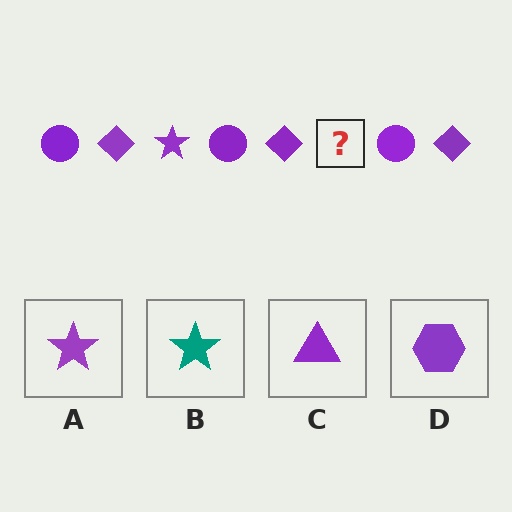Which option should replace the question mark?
Option A.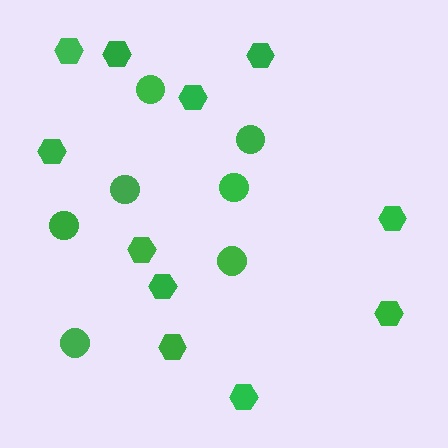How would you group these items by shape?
There are 2 groups: one group of circles (7) and one group of hexagons (11).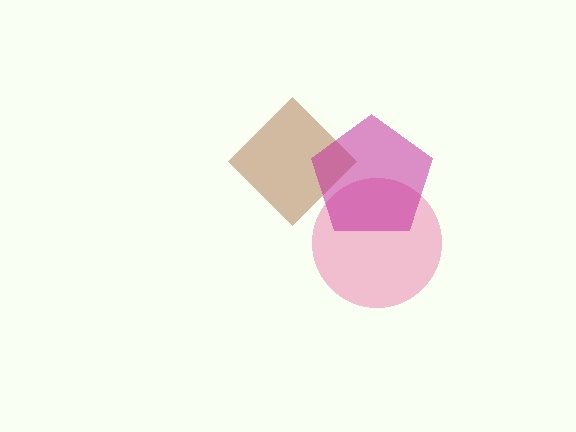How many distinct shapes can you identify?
There are 3 distinct shapes: a pink circle, a brown diamond, a magenta pentagon.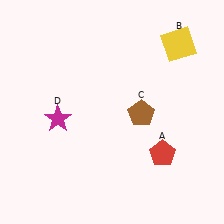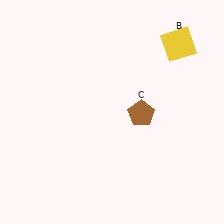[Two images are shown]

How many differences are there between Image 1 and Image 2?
There are 2 differences between the two images.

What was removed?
The magenta star (D), the red pentagon (A) were removed in Image 2.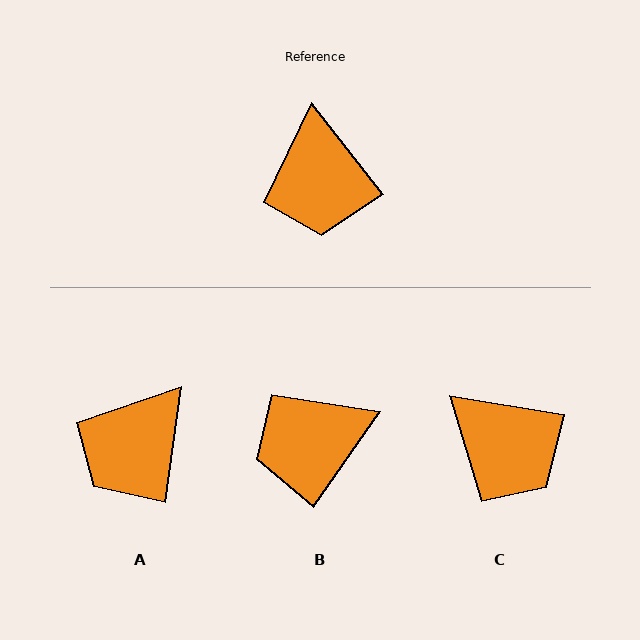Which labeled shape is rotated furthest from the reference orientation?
B, about 73 degrees away.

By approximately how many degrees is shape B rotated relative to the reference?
Approximately 73 degrees clockwise.